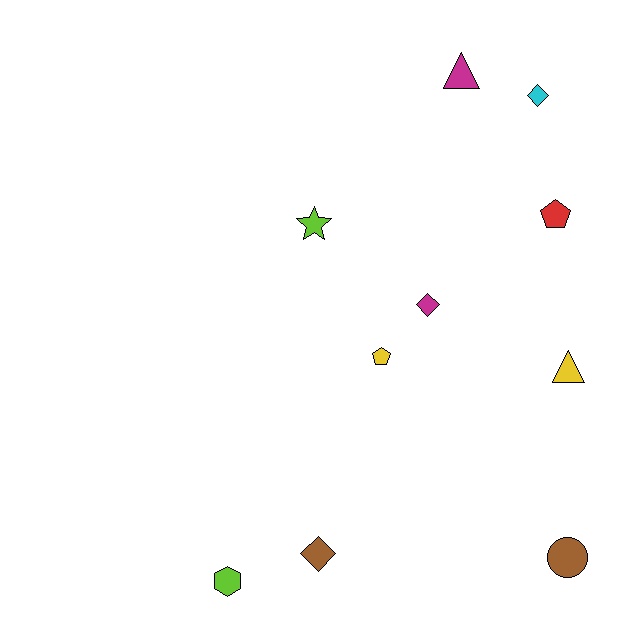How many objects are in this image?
There are 10 objects.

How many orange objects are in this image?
There are no orange objects.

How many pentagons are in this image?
There are 2 pentagons.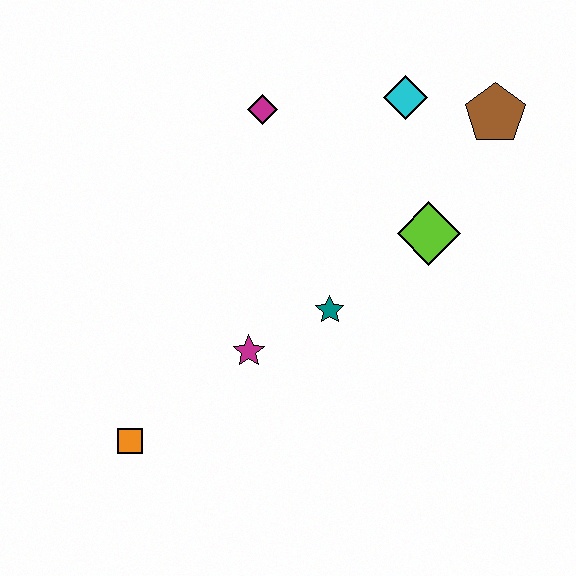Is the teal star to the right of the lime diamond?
No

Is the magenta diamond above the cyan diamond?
No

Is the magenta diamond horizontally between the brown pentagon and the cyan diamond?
No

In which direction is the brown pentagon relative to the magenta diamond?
The brown pentagon is to the right of the magenta diamond.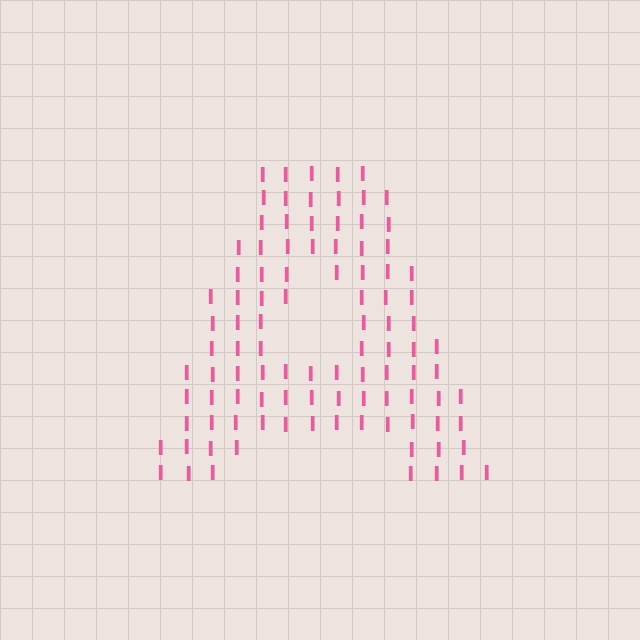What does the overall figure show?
The overall figure shows the letter A.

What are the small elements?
The small elements are letter I's.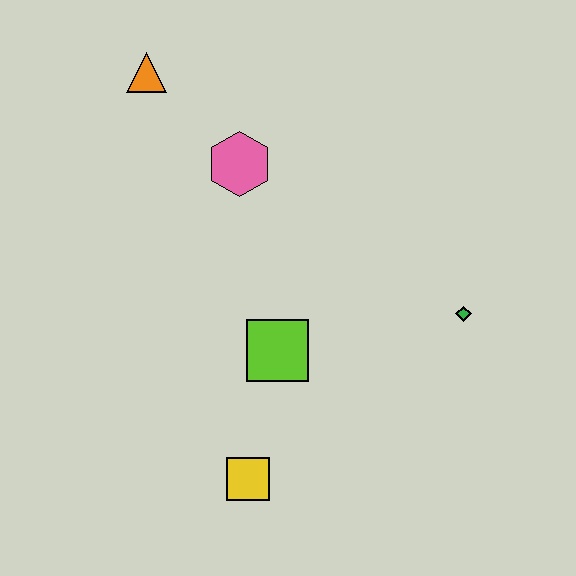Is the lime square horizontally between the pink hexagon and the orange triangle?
No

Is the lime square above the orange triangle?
No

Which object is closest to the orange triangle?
The pink hexagon is closest to the orange triangle.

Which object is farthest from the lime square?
The orange triangle is farthest from the lime square.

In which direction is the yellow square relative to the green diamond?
The yellow square is to the left of the green diamond.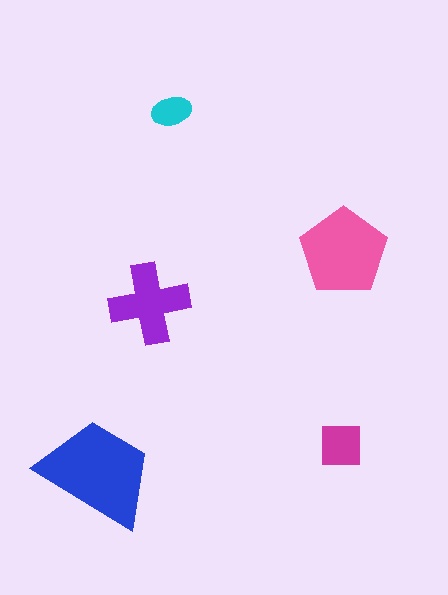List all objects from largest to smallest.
The blue trapezoid, the pink pentagon, the purple cross, the magenta square, the cyan ellipse.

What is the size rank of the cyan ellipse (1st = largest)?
5th.